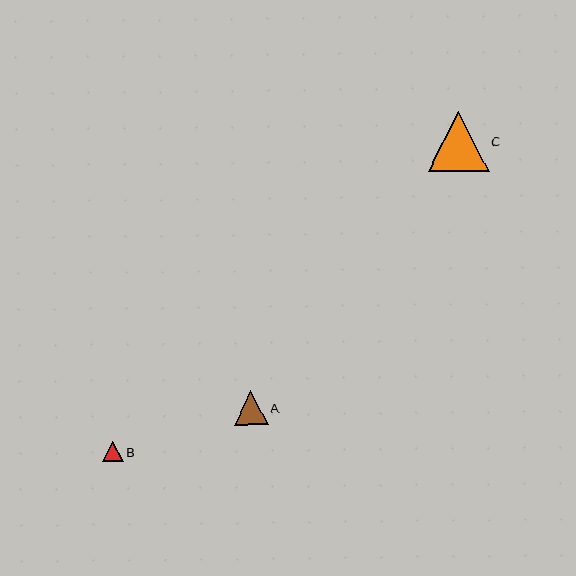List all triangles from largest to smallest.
From largest to smallest: C, A, B.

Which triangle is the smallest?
Triangle B is the smallest with a size of approximately 21 pixels.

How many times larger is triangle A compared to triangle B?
Triangle A is approximately 1.7 times the size of triangle B.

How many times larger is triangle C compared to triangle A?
Triangle C is approximately 1.8 times the size of triangle A.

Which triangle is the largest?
Triangle C is the largest with a size of approximately 60 pixels.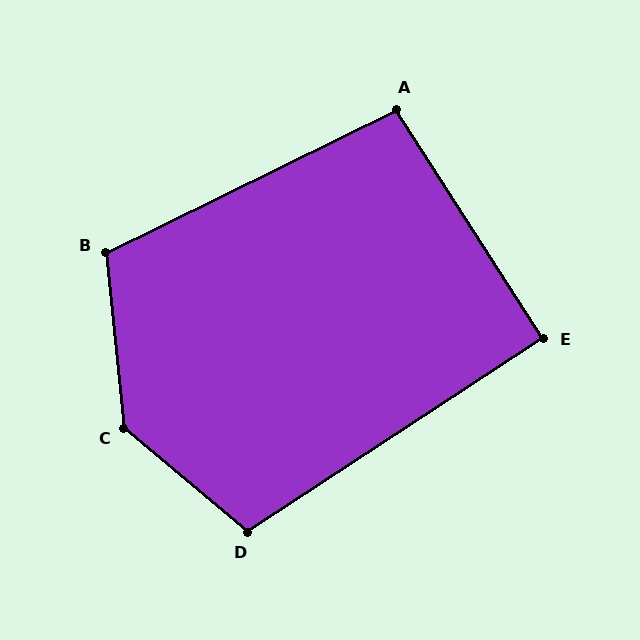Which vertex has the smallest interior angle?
E, at approximately 91 degrees.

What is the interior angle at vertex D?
Approximately 107 degrees (obtuse).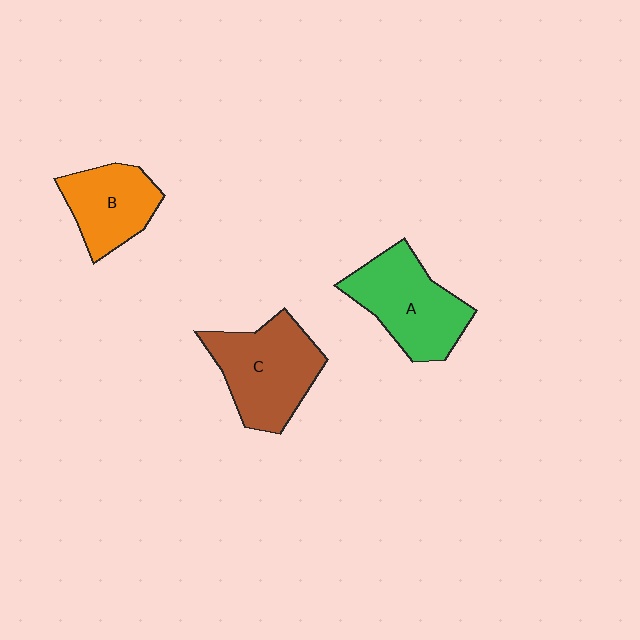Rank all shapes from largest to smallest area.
From largest to smallest: C (brown), A (green), B (orange).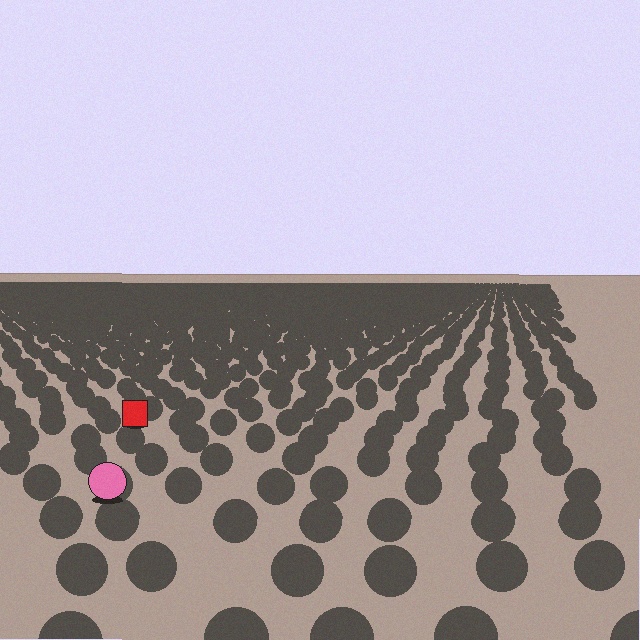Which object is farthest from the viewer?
The red square is farthest from the viewer. It appears smaller and the ground texture around it is denser.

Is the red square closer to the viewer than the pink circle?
No. The pink circle is closer — you can tell from the texture gradient: the ground texture is coarser near it.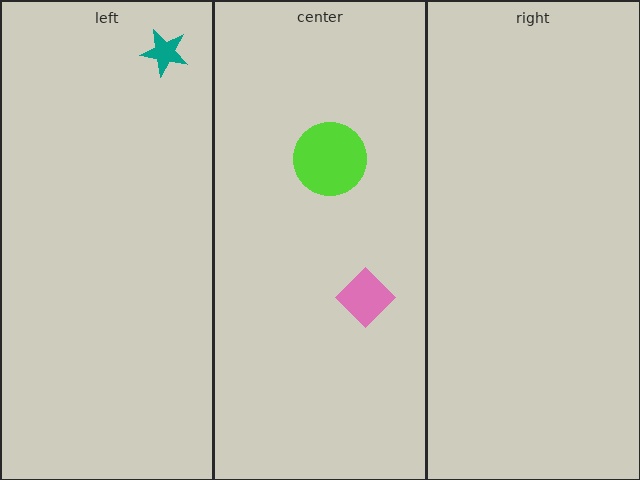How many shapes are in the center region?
2.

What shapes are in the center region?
The pink diamond, the lime circle.